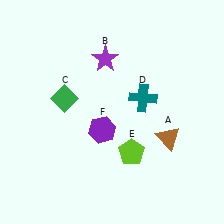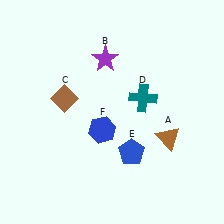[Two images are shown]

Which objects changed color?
C changed from green to brown. E changed from lime to blue. F changed from purple to blue.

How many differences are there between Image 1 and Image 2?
There are 3 differences between the two images.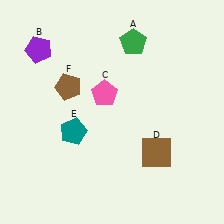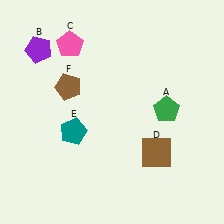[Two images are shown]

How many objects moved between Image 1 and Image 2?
2 objects moved between the two images.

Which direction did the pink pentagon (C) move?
The pink pentagon (C) moved up.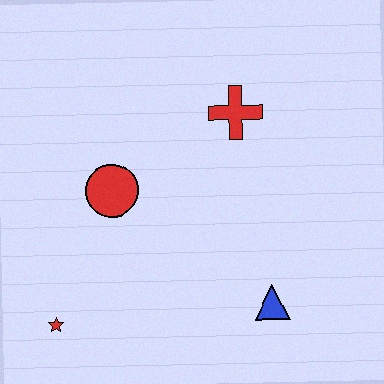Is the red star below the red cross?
Yes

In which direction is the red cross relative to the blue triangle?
The red cross is above the blue triangle.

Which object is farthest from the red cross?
The red star is farthest from the red cross.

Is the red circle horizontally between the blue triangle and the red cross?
No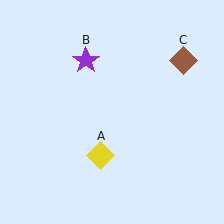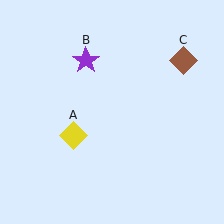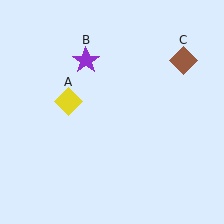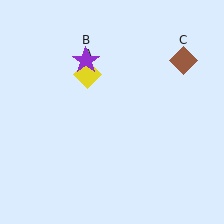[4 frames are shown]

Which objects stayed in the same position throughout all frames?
Purple star (object B) and brown diamond (object C) remained stationary.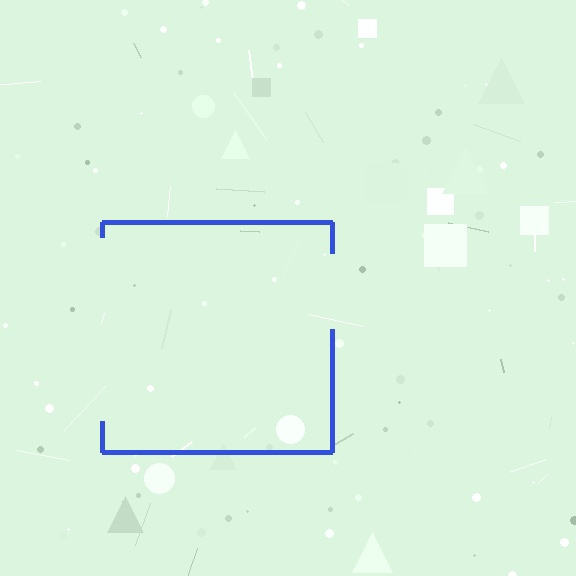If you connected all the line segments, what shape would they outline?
They would outline a square.